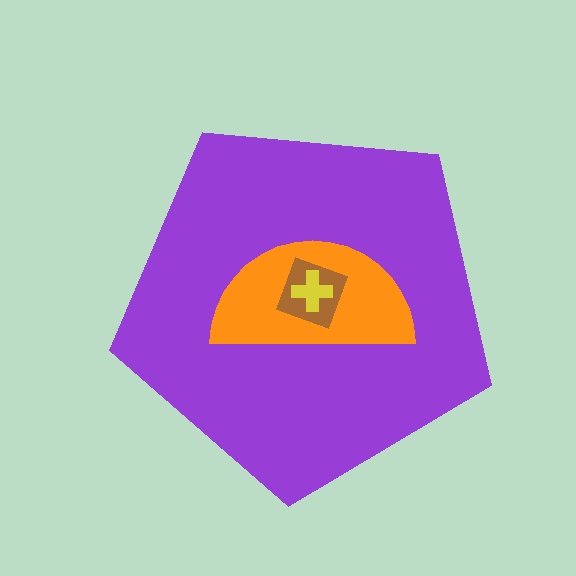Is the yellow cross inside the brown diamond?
Yes.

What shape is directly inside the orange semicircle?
The brown diamond.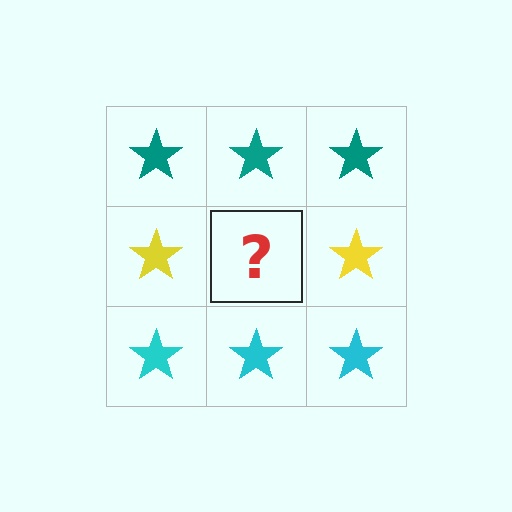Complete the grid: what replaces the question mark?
The question mark should be replaced with a yellow star.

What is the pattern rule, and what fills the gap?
The rule is that each row has a consistent color. The gap should be filled with a yellow star.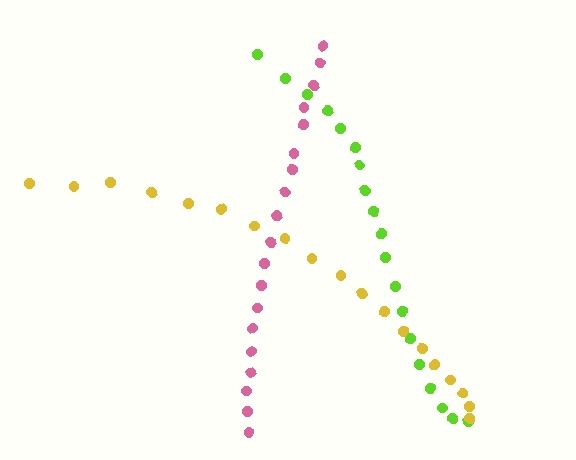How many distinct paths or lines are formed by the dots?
There are 3 distinct paths.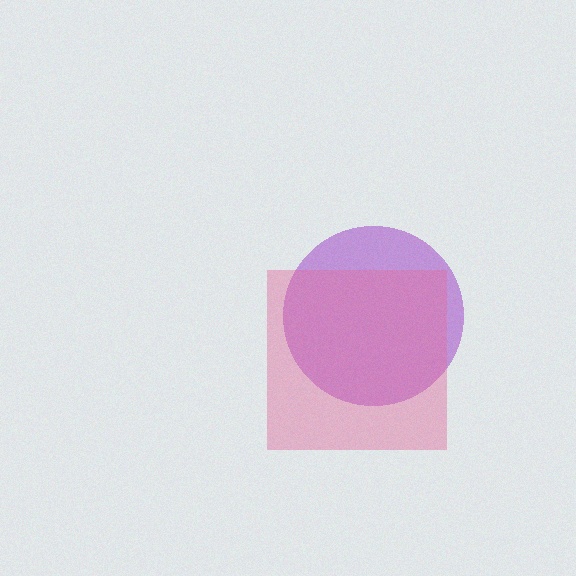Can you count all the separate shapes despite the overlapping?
Yes, there are 2 separate shapes.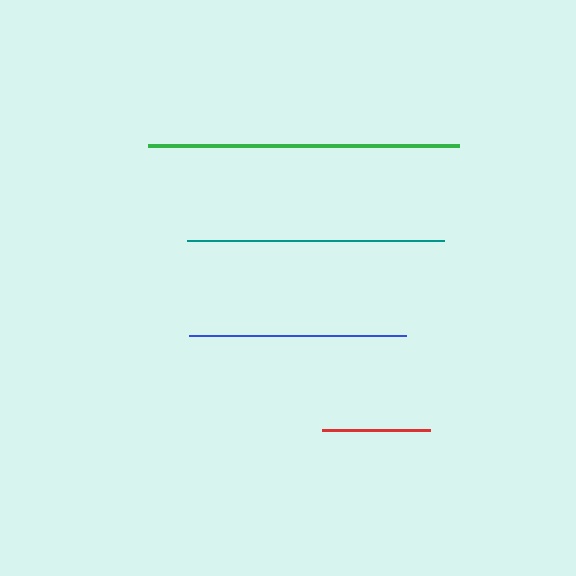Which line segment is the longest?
The green line is the longest at approximately 311 pixels.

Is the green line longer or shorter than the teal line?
The green line is longer than the teal line.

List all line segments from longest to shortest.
From longest to shortest: green, teal, blue, red.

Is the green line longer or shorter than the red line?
The green line is longer than the red line.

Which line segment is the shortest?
The red line is the shortest at approximately 109 pixels.